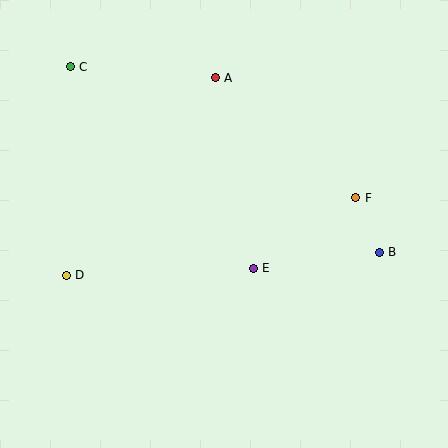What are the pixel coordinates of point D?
Point D is at (66, 275).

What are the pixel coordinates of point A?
Point A is at (215, 78).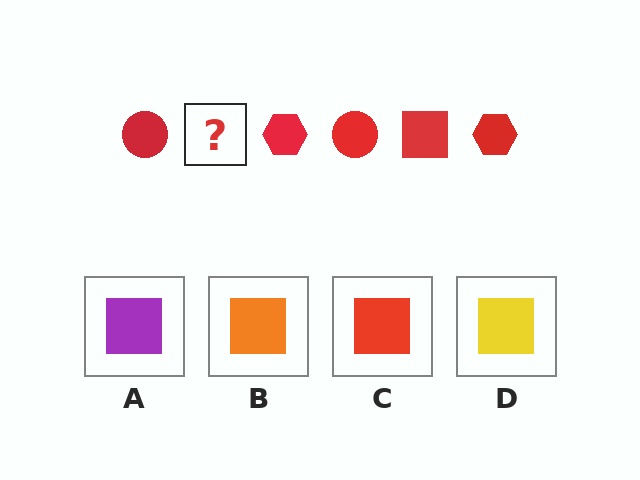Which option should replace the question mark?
Option C.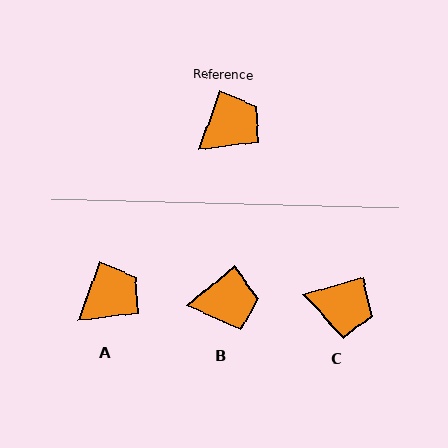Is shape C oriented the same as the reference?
No, it is off by about 54 degrees.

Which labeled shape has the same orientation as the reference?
A.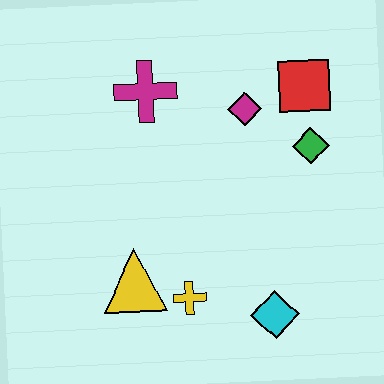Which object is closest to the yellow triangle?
The yellow cross is closest to the yellow triangle.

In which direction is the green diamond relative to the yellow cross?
The green diamond is above the yellow cross.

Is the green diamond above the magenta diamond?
No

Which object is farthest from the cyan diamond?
The magenta cross is farthest from the cyan diamond.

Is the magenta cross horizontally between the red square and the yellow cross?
No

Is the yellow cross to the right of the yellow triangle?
Yes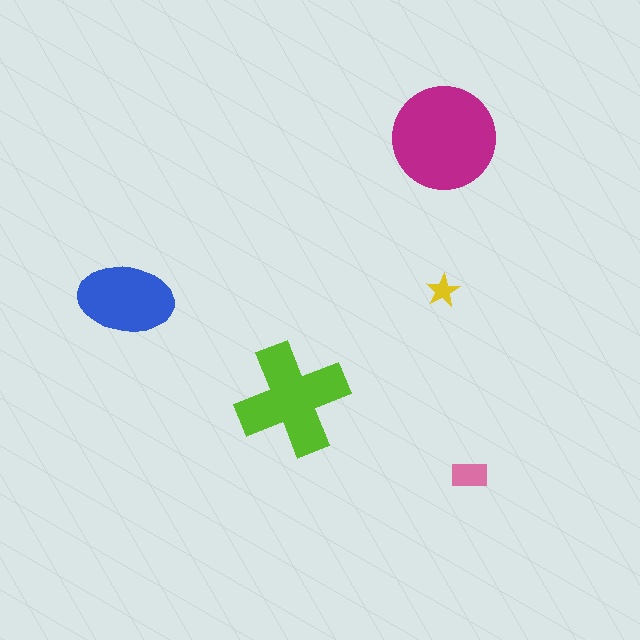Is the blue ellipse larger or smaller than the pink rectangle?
Larger.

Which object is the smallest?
The yellow star.